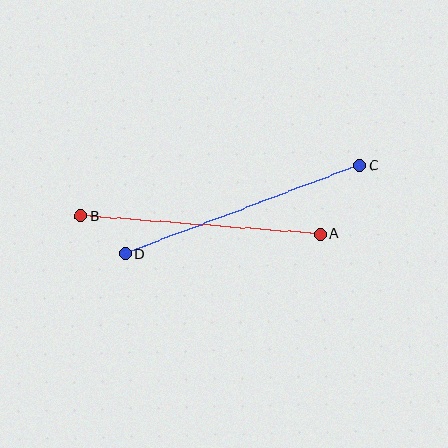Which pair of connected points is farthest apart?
Points C and D are farthest apart.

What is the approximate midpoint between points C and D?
The midpoint is at approximately (242, 210) pixels.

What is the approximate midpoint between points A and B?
The midpoint is at approximately (200, 225) pixels.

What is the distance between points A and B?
The distance is approximately 241 pixels.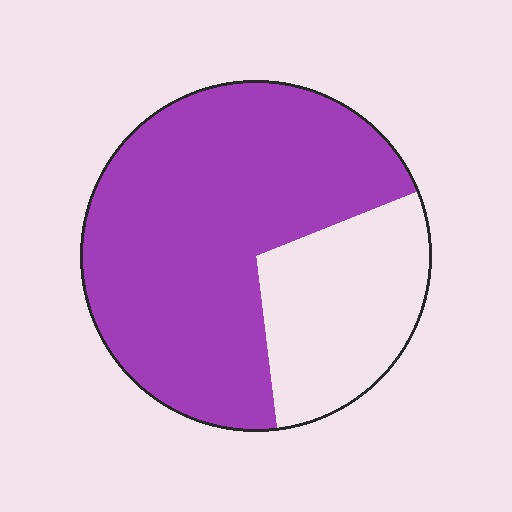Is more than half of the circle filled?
Yes.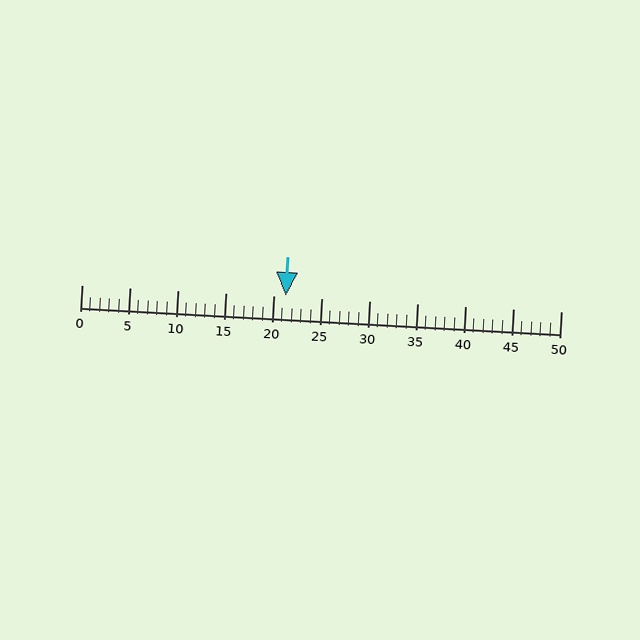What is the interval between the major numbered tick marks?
The major tick marks are spaced 5 units apart.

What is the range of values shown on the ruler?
The ruler shows values from 0 to 50.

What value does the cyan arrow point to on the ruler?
The cyan arrow points to approximately 21.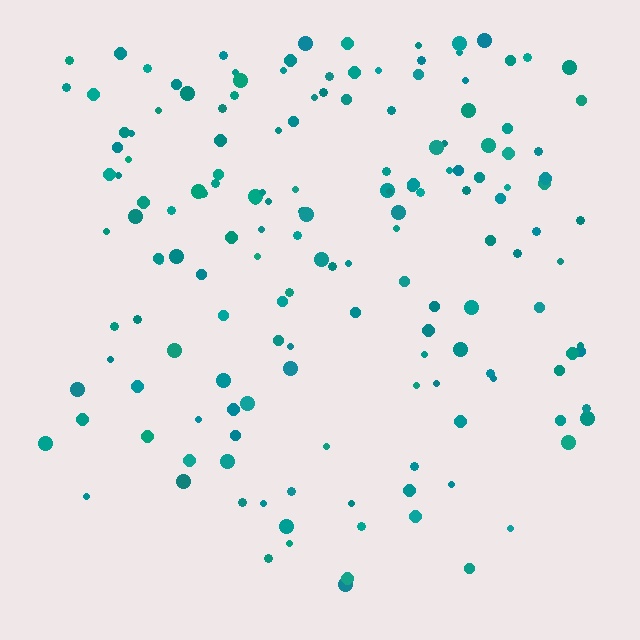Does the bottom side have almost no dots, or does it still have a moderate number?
Still a moderate number, just noticeably fewer than the top.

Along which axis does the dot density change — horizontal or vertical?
Vertical.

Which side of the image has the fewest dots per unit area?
The bottom.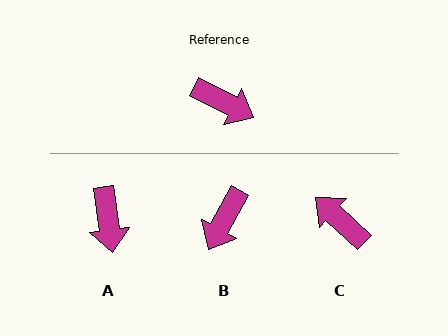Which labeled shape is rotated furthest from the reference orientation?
C, about 165 degrees away.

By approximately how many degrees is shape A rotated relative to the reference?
Approximately 56 degrees clockwise.